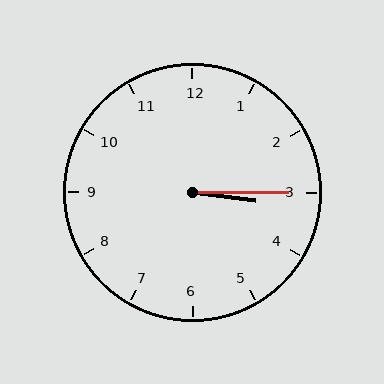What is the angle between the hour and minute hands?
Approximately 8 degrees.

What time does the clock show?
3:15.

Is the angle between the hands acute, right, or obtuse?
It is acute.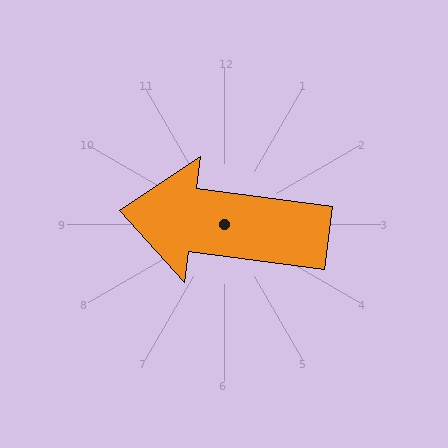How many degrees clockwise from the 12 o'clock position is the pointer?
Approximately 278 degrees.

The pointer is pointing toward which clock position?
Roughly 9 o'clock.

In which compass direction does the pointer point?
West.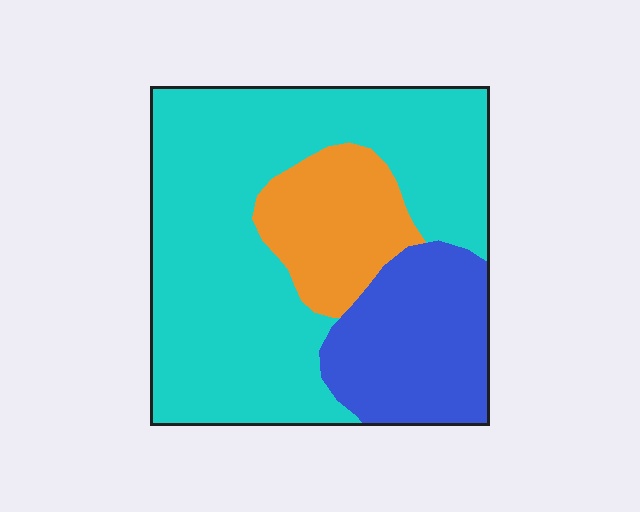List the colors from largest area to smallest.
From largest to smallest: cyan, blue, orange.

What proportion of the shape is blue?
Blue covers roughly 20% of the shape.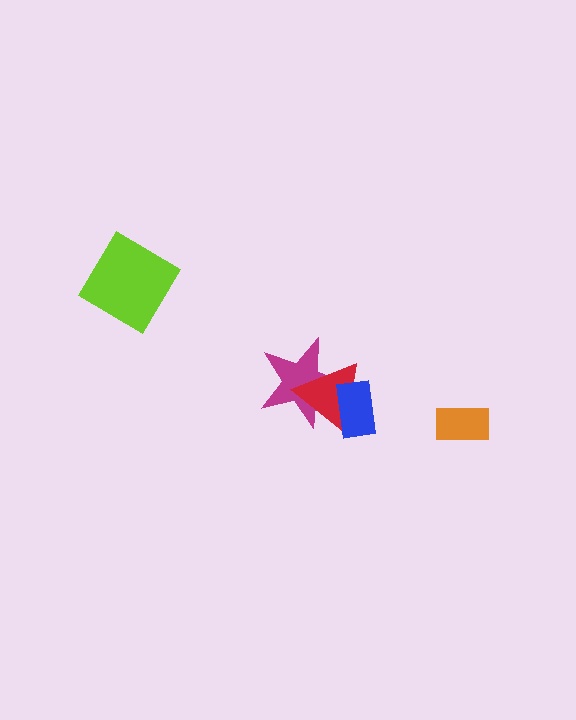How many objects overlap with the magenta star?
2 objects overlap with the magenta star.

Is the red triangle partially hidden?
Yes, it is partially covered by another shape.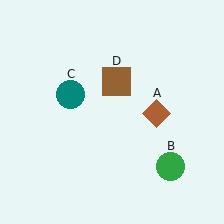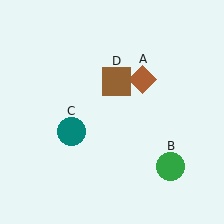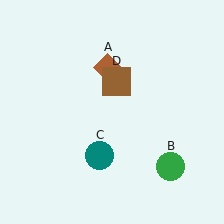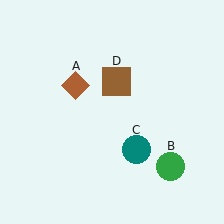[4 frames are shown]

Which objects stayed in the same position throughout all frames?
Green circle (object B) and brown square (object D) remained stationary.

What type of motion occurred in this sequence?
The brown diamond (object A), teal circle (object C) rotated counterclockwise around the center of the scene.